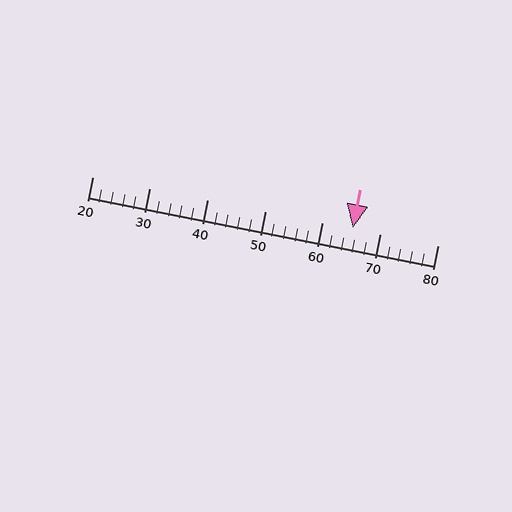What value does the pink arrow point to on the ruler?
The pink arrow points to approximately 65.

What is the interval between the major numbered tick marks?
The major tick marks are spaced 10 units apart.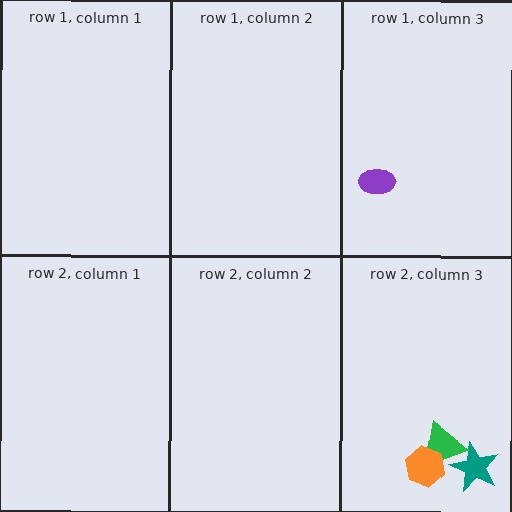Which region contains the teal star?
The row 2, column 3 region.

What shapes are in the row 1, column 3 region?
The purple ellipse.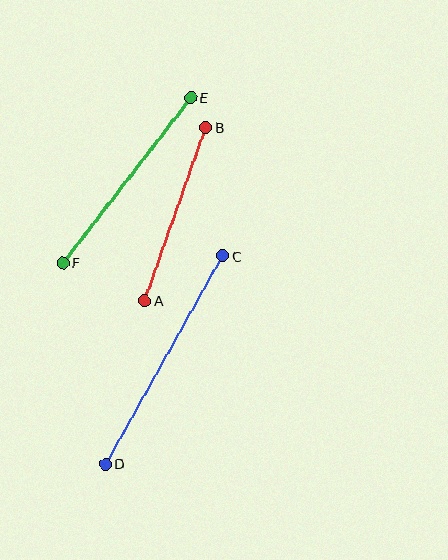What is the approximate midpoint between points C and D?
The midpoint is at approximately (164, 360) pixels.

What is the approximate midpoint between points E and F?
The midpoint is at approximately (127, 180) pixels.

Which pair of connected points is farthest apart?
Points C and D are farthest apart.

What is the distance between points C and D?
The distance is approximately 239 pixels.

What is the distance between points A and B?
The distance is approximately 184 pixels.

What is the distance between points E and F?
The distance is approximately 209 pixels.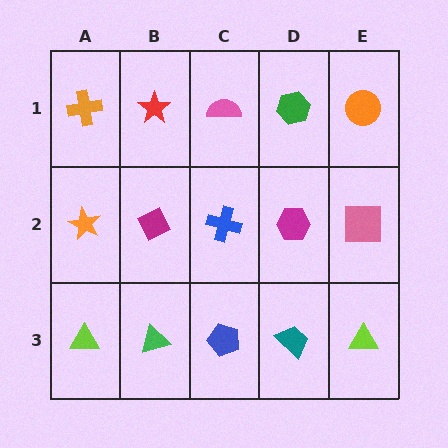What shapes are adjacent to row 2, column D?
A green hexagon (row 1, column D), a teal trapezoid (row 3, column D), a blue cross (row 2, column C), a pink square (row 2, column E).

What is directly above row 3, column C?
A blue cross.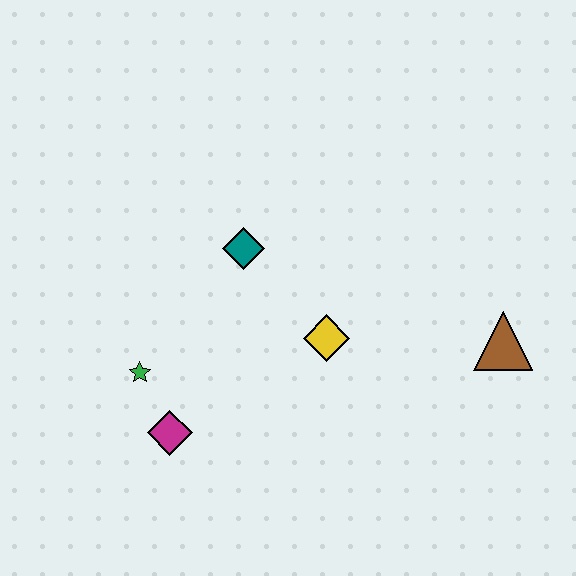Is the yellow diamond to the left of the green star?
No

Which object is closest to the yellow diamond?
The teal diamond is closest to the yellow diamond.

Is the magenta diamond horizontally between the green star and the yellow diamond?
Yes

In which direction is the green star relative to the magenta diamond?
The green star is above the magenta diamond.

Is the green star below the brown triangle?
Yes